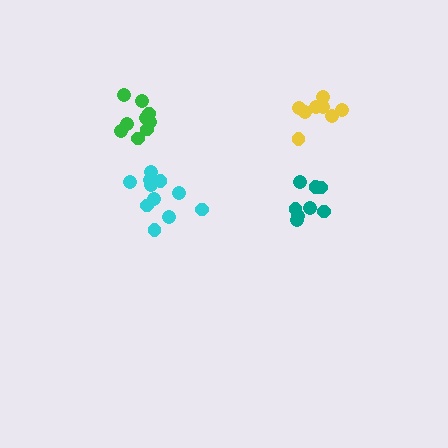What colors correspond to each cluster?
The clusters are colored: green, cyan, yellow, teal.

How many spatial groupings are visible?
There are 4 spatial groupings.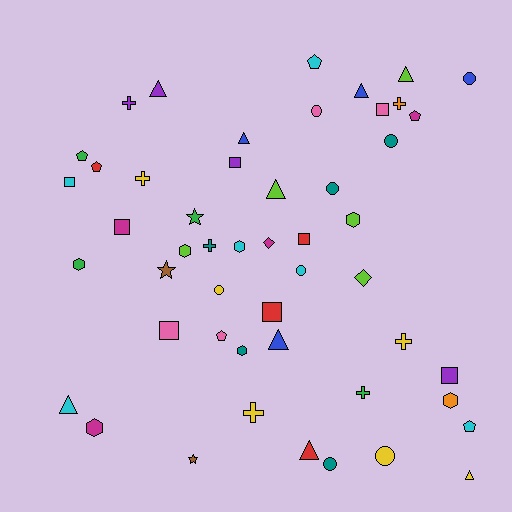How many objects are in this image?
There are 50 objects.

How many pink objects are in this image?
There are 4 pink objects.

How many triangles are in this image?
There are 9 triangles.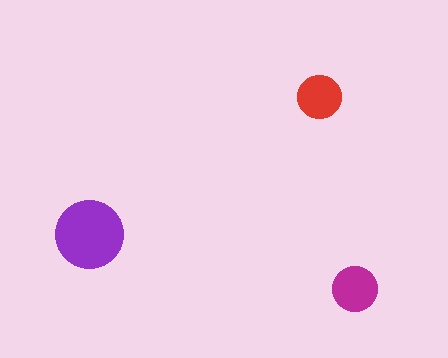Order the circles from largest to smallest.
the purple one, the magenta one, the red one.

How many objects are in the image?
There are 3 objects in the image.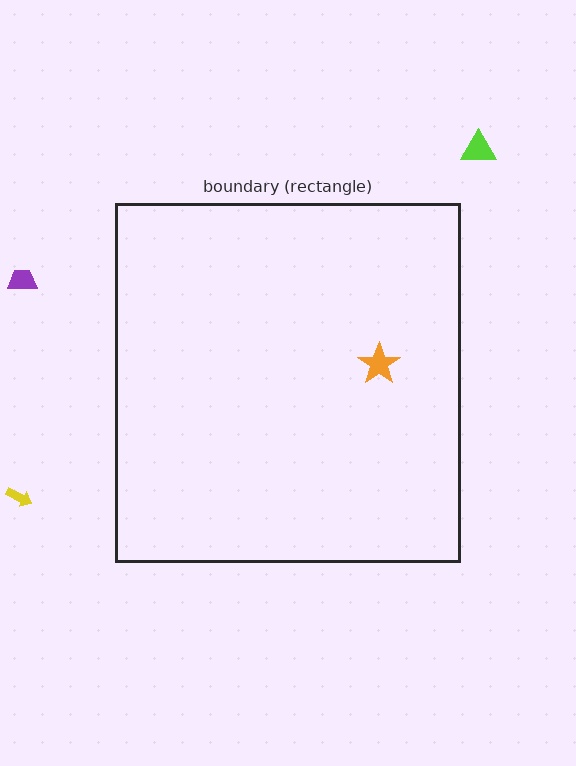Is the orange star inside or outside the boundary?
Inside.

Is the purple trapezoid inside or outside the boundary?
Outside.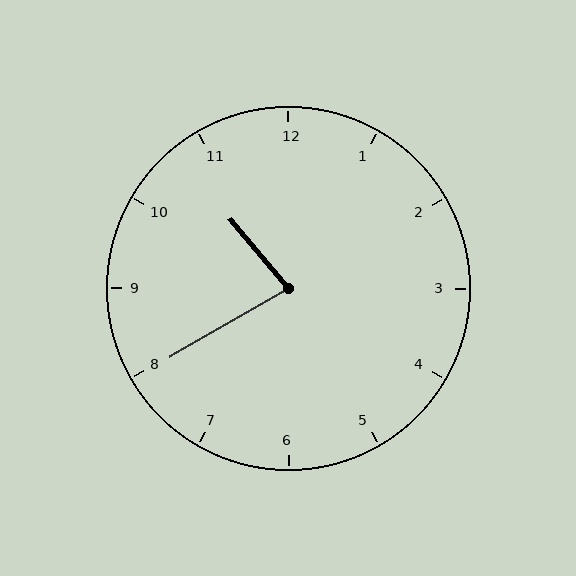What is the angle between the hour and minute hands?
Approximately 80 degrees.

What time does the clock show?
10:40.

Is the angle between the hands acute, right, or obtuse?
It is acute.